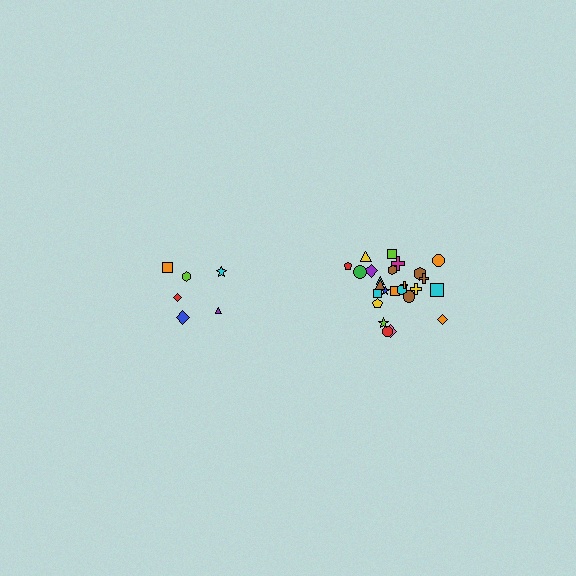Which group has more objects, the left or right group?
The right group.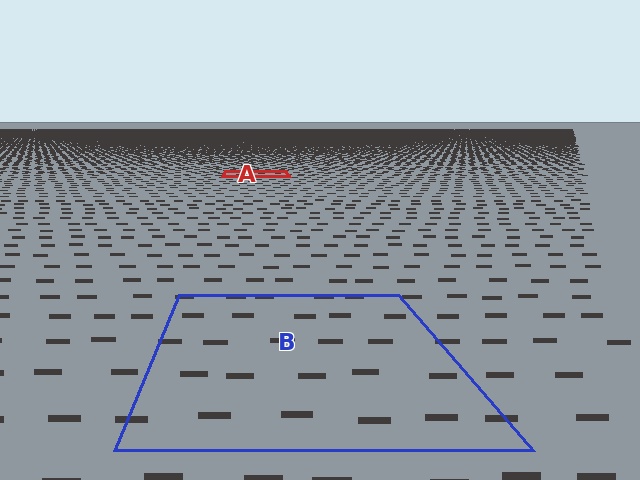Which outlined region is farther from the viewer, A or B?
Region A is farther from the viewer — the texture elements inside it appear smaller and more densely packed.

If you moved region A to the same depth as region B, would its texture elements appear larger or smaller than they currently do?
They would appear larger. At a closer depth, the same texture elements are projected at a bigger on-screen size.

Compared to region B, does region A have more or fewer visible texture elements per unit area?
Region A has more texture elements per unit area — they are packed more densely because it is farther away.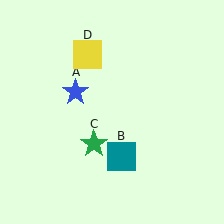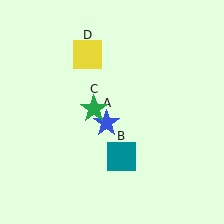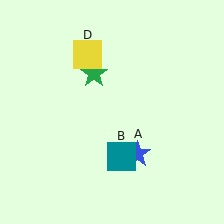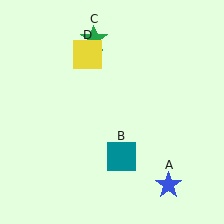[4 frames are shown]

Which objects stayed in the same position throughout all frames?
Teal square (object B) and yellow square (object D) remained stationary.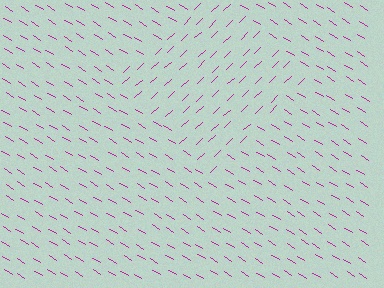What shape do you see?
I see a diamond.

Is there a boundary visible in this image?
Yes, there is a texture boundary formed by a change in line orientation.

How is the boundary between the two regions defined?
The boundary is defined purely by a change in line orientation (approximately 75 degrees difference). All lines are the same color and thickness.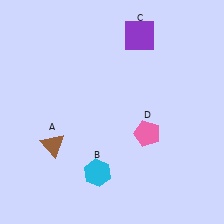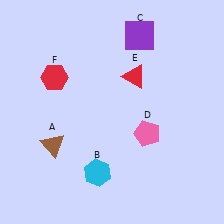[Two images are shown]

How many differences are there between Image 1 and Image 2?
There are 2 differences between the two images.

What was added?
A red triangle (E), a red hexagon (F) were added in Image 2.